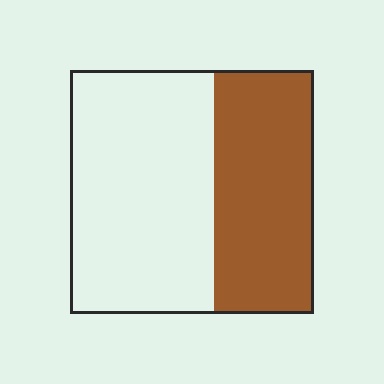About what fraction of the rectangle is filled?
About two fifths (2/5).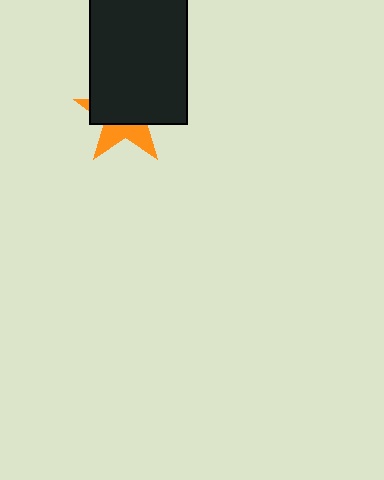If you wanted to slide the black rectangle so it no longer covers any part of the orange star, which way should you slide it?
Slide it up — that is the most direct way to separate the two shapes.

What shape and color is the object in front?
The object in front is a black rectangle.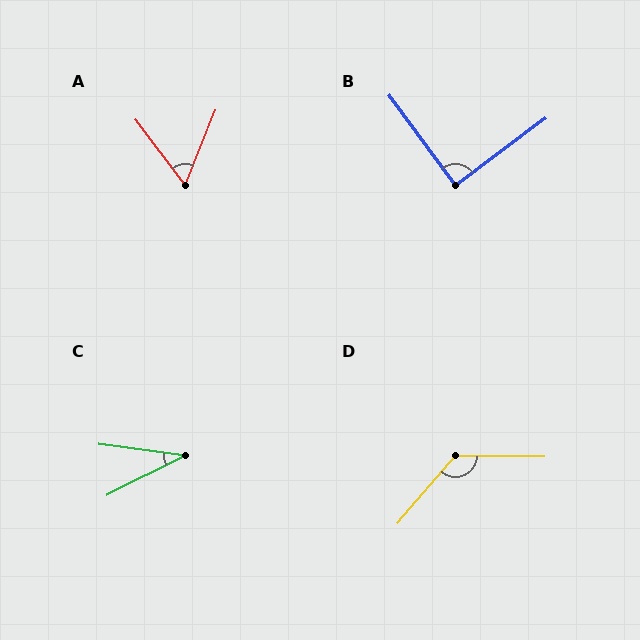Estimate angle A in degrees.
Approximately 60 degrees.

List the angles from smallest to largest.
C (34°), A (60°), B (90°), D (130°).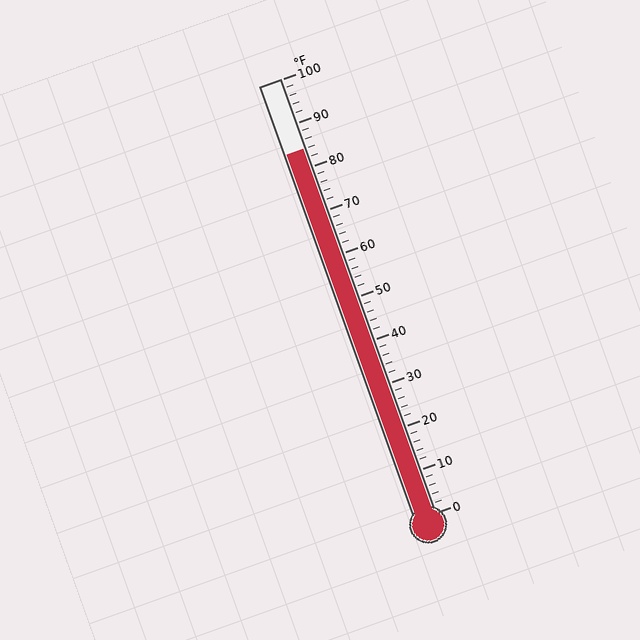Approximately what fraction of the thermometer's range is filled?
The thermometer is filled to approximately 85% of its range.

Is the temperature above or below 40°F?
The temperature is above 40°F.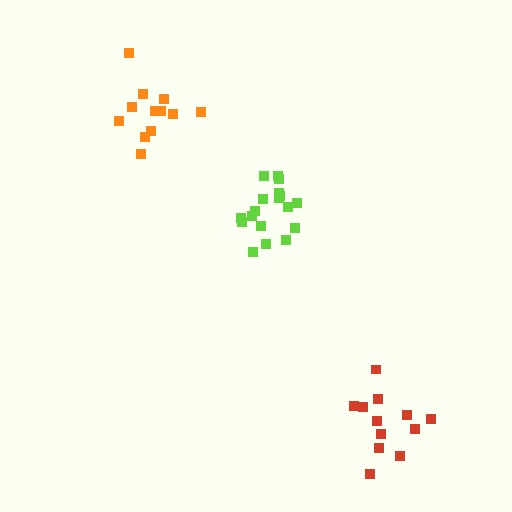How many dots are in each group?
Group 1: 13 dots, Group 2: 18 dots, Group 3: 12 dots (43 total).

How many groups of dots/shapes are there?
There are 3 groups.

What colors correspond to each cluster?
The clusters are colored: orange, lime, red.